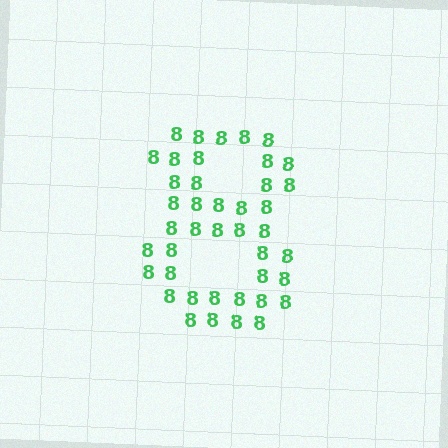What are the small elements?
The small elements are digit 8's.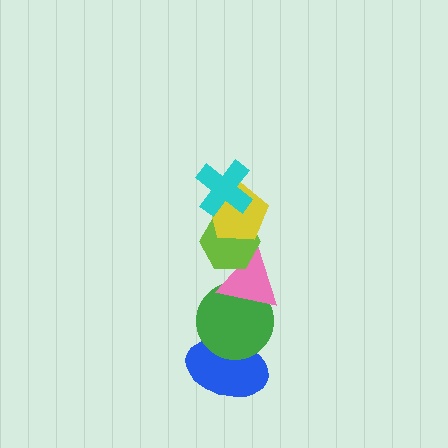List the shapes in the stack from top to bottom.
From top to bottom: the cyan cross, the yellow pentagon, the lime hexagon, the pink triangle, the green circle, the blue ellipse.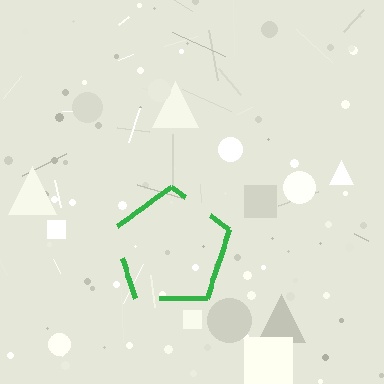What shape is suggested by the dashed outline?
The dashed outline suggests a pentagon.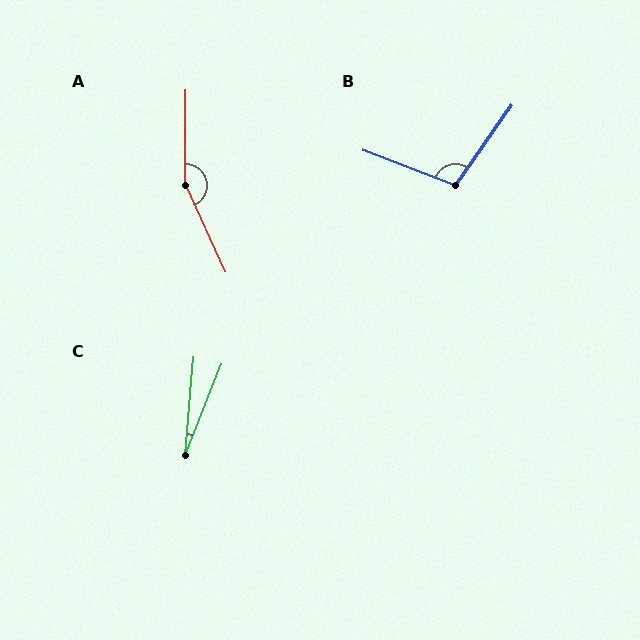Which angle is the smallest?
C, at approximately 17 degrees.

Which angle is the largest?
A, at approximately 155 degrees.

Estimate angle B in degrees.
Approximately 104 degrees.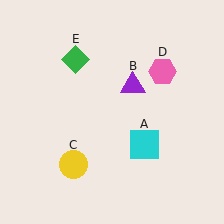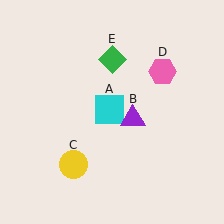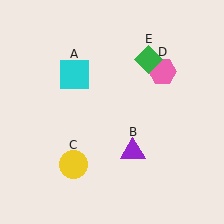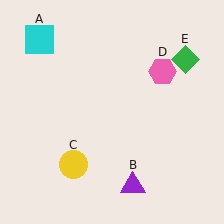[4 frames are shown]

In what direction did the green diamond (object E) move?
The green diamond (object E) moved right.